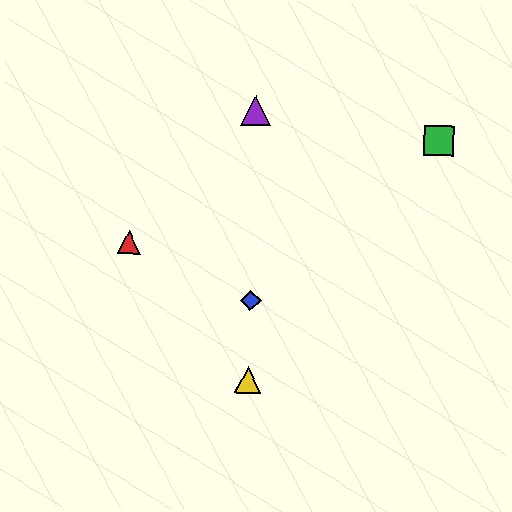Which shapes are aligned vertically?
The blue diamond, the yellow triangle, the purple triangle are aligned vertically.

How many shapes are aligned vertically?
3 shapes (the blue diamond, the yellow triangle, the purple triangle) are aligned vertically.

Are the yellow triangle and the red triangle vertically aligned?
No, the yellow triangle is at x≈248 and the red triangle is at x≈129.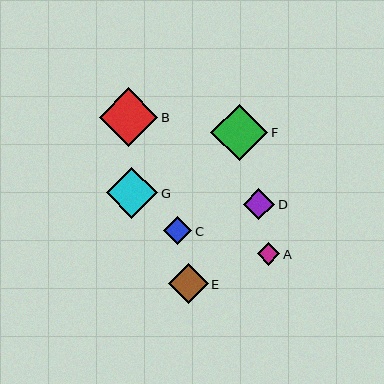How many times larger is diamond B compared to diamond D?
Diamond B is approximately 1.9 times the size of diamond D.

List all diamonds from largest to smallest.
From largest to smallest: B, F, G, E, D, C, A.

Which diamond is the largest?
Diamond B is the largest with a size of approximately 59 pixels.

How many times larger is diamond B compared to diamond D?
Diamond B is approximately 1.9 times the size of diamond D.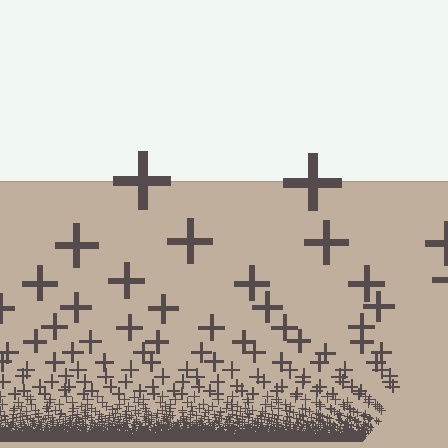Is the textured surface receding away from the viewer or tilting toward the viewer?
The surface appears to tilt toward the viewer. Texture elements get larger and sparser toward the top.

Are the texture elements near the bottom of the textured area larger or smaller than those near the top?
Smaller. The gradient is inverted — elements near the bottom are smaller and denser.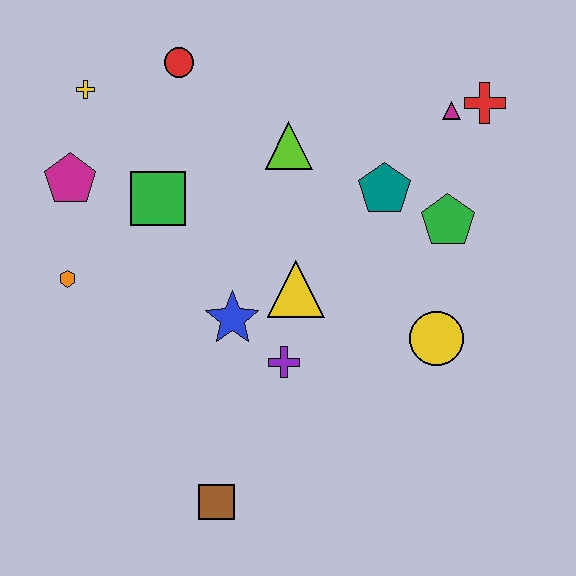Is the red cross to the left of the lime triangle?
No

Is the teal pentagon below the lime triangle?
Yes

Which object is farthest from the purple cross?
The yellow cross is farthest from the purple cross.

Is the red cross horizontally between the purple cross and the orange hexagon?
No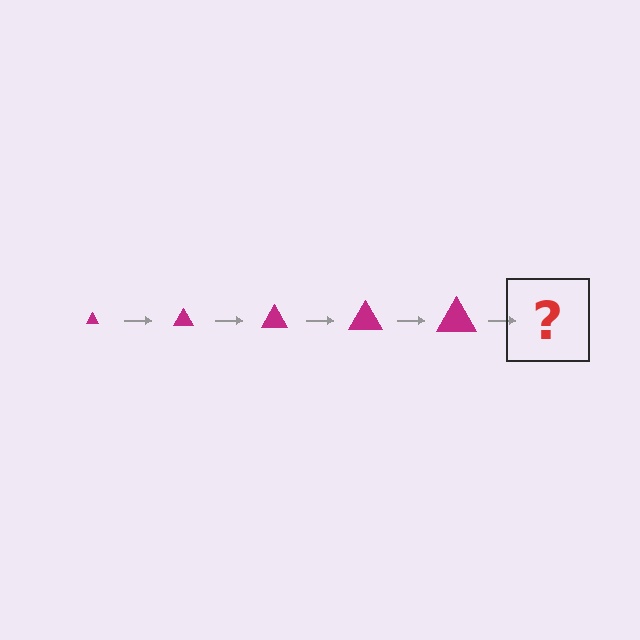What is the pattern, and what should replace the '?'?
The pattern is that the triangle gets progressively larger each step. The '?' should be a magenta triangle, larger than the previous one.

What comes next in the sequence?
The next element should be a magenta triangle, larger than the previous one.